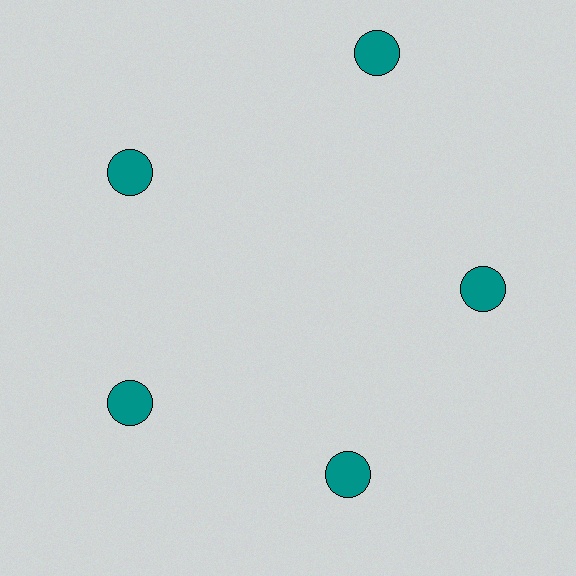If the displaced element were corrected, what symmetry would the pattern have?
It would have 5-fold rotational symmetry — the pattern would map onto itself every 72 degrees.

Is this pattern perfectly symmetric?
No. The 5 teal circles are arranged in a ring, but one element near the 1 o'clock position is pushed outward from the center, breaking the 5-fold rotational symmetry.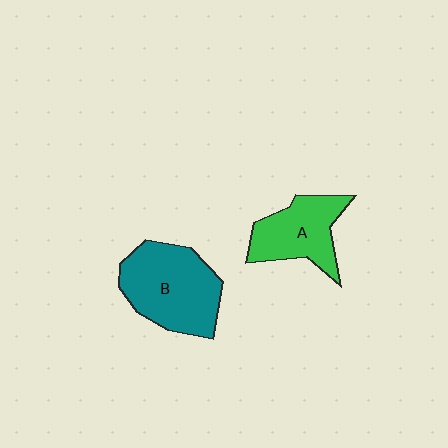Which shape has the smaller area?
Shape A (green).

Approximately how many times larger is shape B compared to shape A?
Approximately 1.4 times.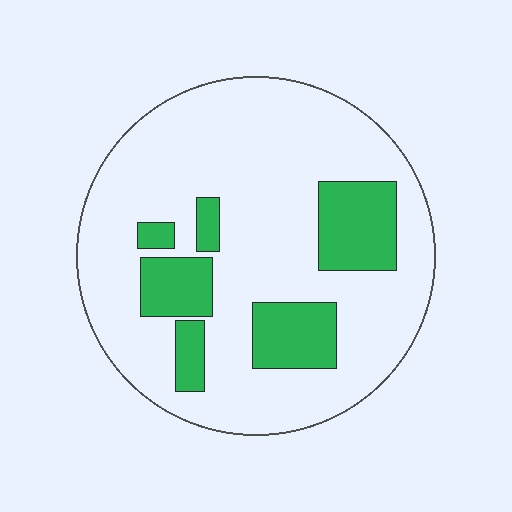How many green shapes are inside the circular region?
6.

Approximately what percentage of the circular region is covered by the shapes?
Approximately 20%.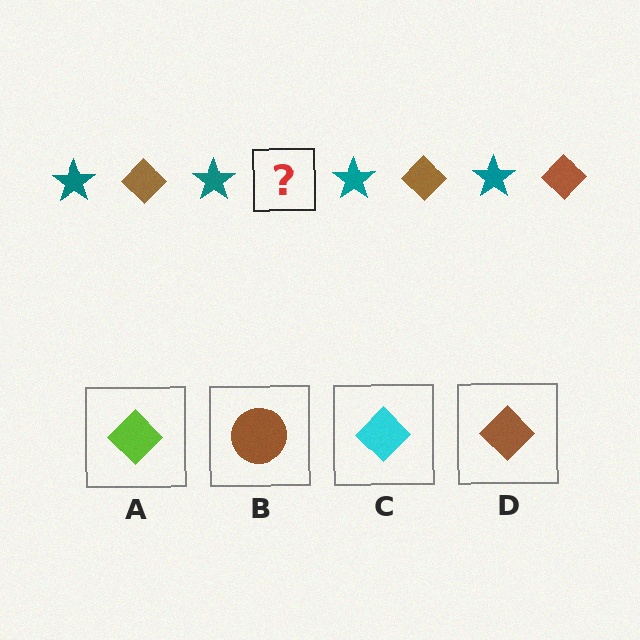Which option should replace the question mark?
Option D.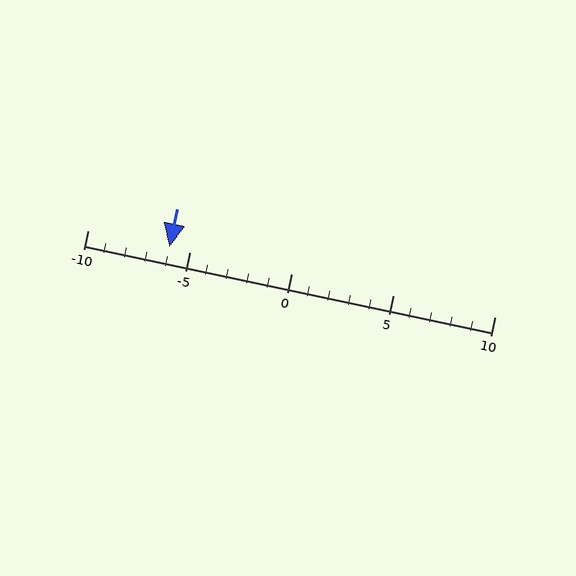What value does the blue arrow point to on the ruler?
The blue arrow points to approximately -6.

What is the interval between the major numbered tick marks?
The major tick marks are spaced 5 units apart.